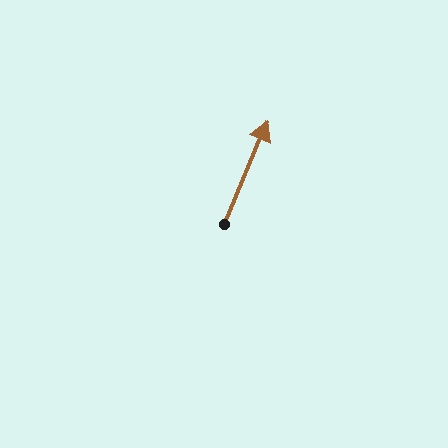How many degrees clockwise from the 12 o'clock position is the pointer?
Approximately 23 degrees.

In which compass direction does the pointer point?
Northeast.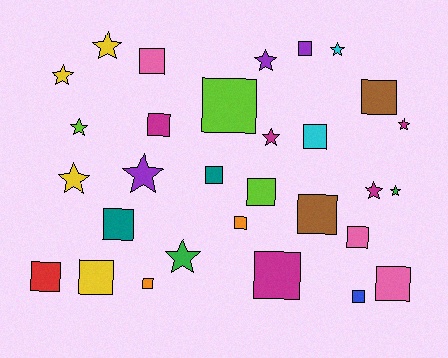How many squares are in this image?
There are 18 squares.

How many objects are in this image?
There are 30 objects.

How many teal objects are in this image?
There are 2 teal objects.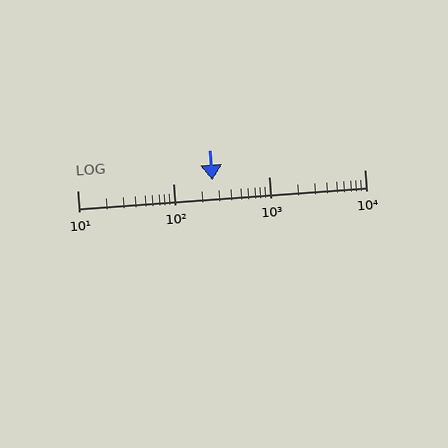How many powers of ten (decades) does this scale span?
The scale spans 3 decades, from 10 to 10000.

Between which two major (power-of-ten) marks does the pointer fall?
The pointer is between 100 and 1000.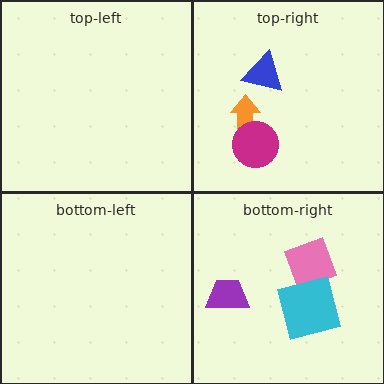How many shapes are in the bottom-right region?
3.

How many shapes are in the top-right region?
3.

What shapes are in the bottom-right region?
The pink diamond, the cyan square, the purple trapezoid.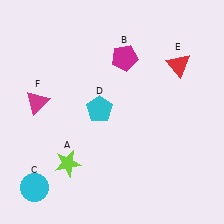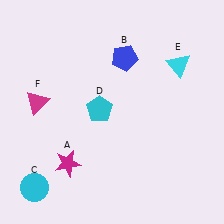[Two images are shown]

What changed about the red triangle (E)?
In Image 1, E is red. In Image 2, it changed to cyan.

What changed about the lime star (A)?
In Image 1, A is lime. In Image 2, it changed to magenta.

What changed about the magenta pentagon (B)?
In Image 1, B is magenta. In Image 2, it changed to blue.